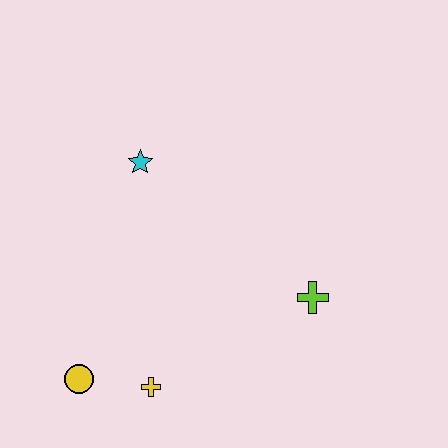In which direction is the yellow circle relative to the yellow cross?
The yellow circle is to the left of the yellow cross.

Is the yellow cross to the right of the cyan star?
Yes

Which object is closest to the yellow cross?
The yellow circle is closest to the yellow cross.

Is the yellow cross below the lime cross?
Yes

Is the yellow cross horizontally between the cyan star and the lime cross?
Yes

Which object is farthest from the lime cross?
The yellow circle is farthest from the lime cross.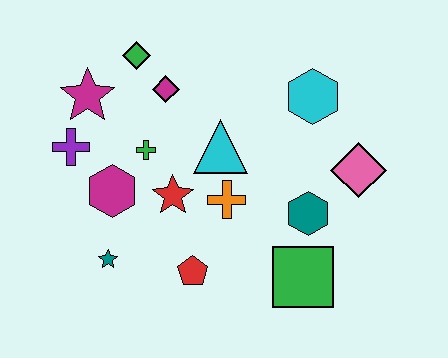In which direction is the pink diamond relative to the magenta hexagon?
The pink diamond is to the right of the magenta hexagon.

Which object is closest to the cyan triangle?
The orange cross is closest to the cyan triangle.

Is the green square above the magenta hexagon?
No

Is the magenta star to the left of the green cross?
Yes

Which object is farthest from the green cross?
The pink diamond is farthest from the green cross.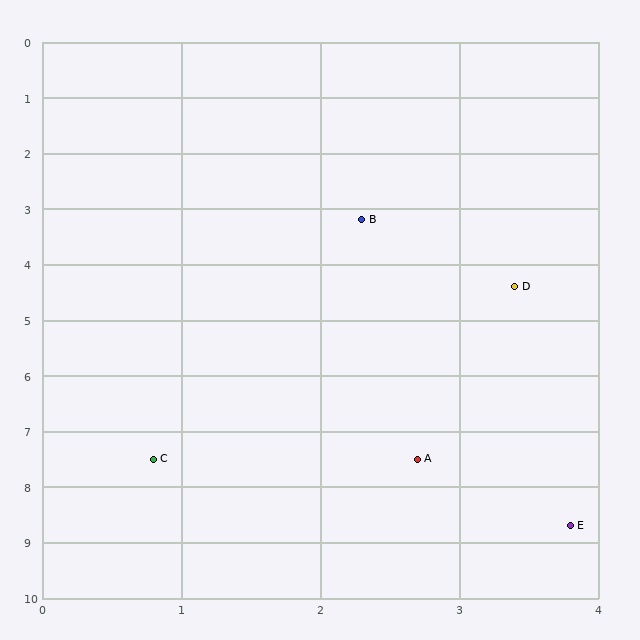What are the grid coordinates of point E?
Point E is at approximately (3.8, 8.7).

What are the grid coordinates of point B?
Point B is at approximately (2.3, 3.2).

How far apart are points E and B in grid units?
Points E and B are about 5.7 grid units apart.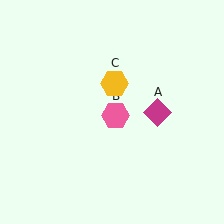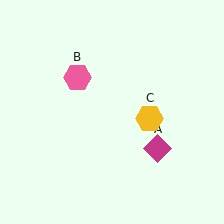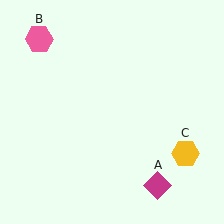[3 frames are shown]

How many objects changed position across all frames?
3 objects changed position: magenta diamond (object A), pink hexagon (object B), yellow hexagon (object C).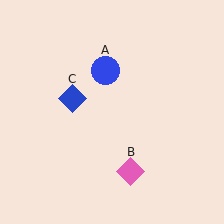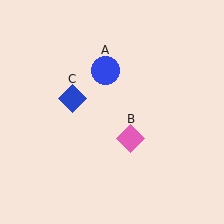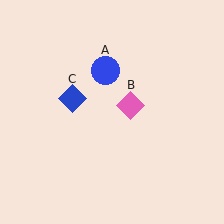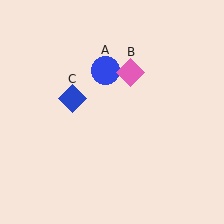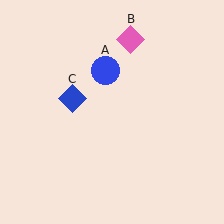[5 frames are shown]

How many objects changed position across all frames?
1 object changed position: pink diamond (object B).